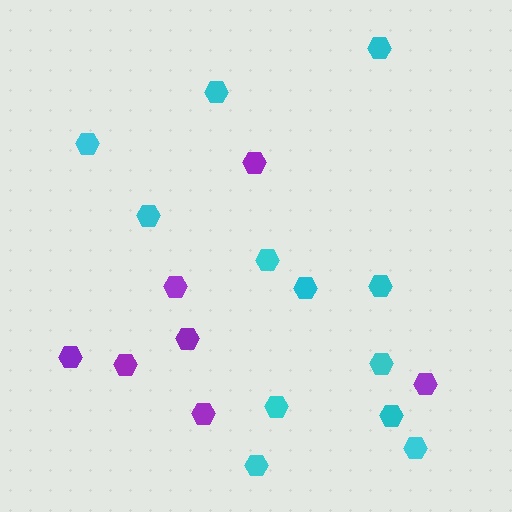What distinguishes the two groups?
There are 2 groups: one group of purple hexagons (7) and one group of cyan hexagons (12).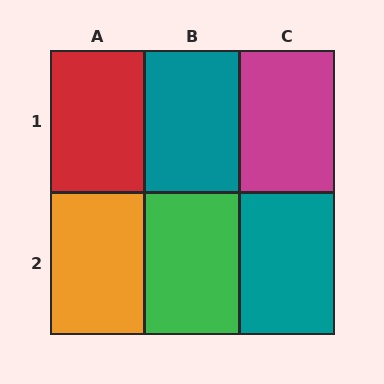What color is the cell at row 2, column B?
Green.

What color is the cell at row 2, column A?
Orange.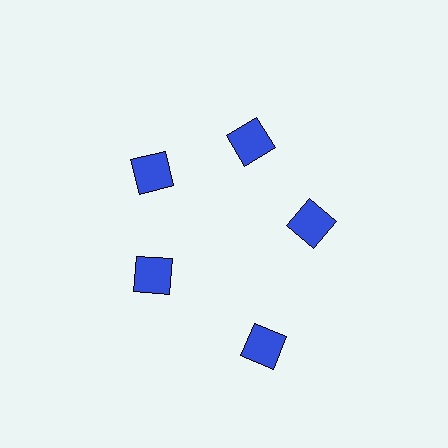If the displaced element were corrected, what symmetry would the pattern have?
It would have 5-fold rotational symmetry — the pattern would map onto itself every 72 degrees.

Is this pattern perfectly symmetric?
No. The 5 blue squares are arranged in a ring, but one element near the 5 o'clock position is pushed outward from the center, breaking the 5-fold rotational symmetry.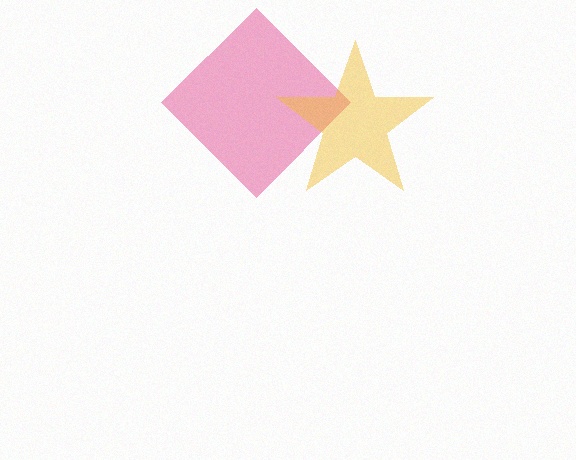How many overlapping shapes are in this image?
There are 2 overlapping shapes in the image.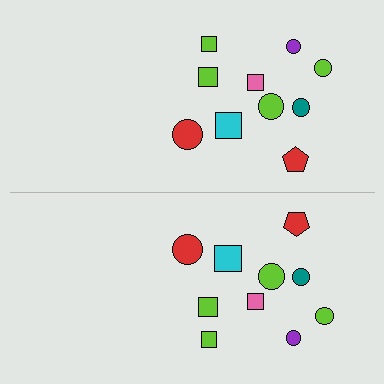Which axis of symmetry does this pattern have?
The pattern has a horizontal axis of symmetry running through the center of the image.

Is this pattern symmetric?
Yes, this pattern has bilateral (reflection) symmetry.